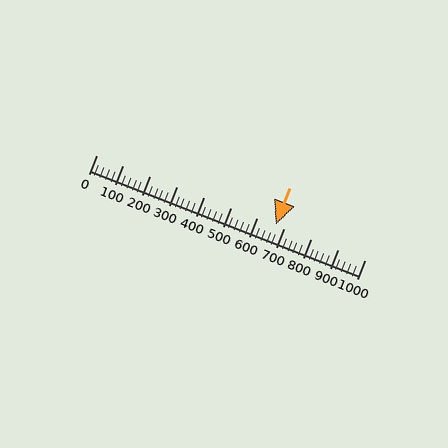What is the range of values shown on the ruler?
The ruler shows values from 0 to 1000.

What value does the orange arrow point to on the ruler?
The orange arrow points to approximately 667.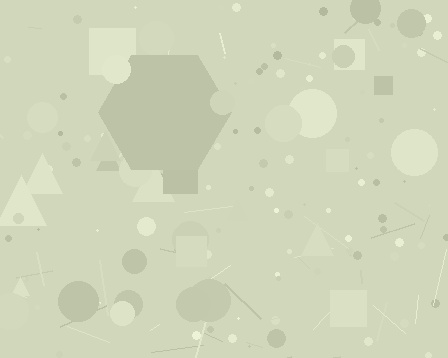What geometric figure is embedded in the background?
A hexagon is embedded in the background.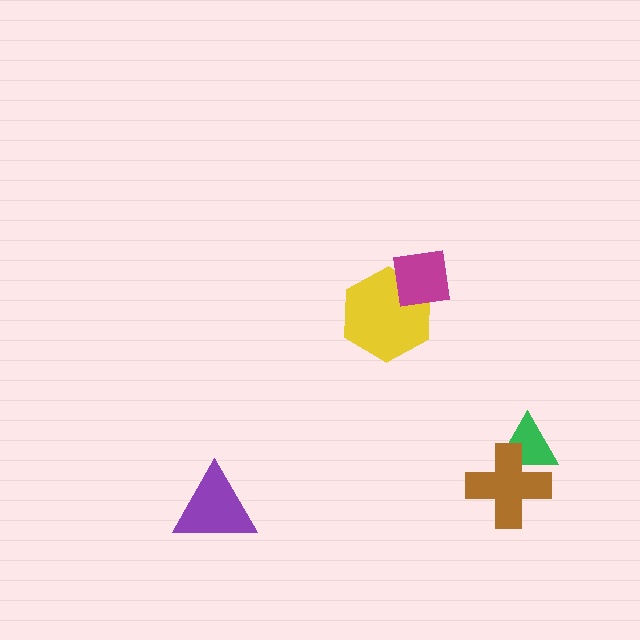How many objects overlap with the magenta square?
1 object overlaps with the magenta square.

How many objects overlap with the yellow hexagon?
1 object overlaps with the yellow hexagon.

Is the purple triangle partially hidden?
No, no other shape covers it.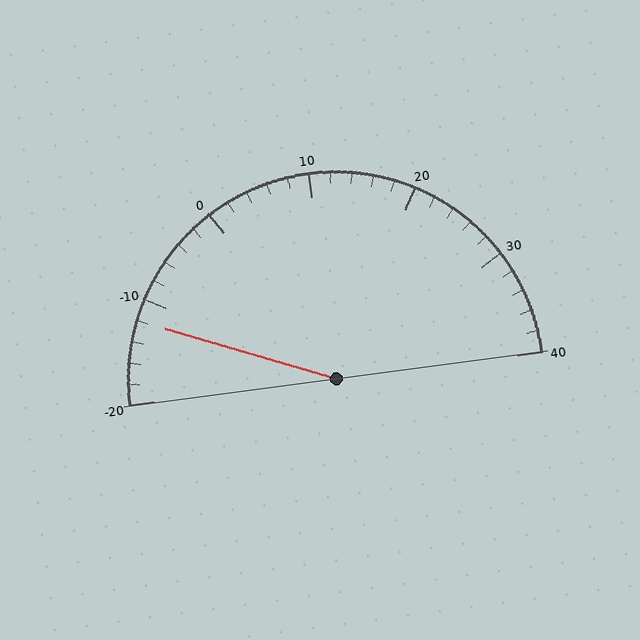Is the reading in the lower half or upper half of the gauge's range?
The reading is in the lower half of the range (-20 to 40).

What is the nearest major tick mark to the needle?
The nearest major tick mark is -10.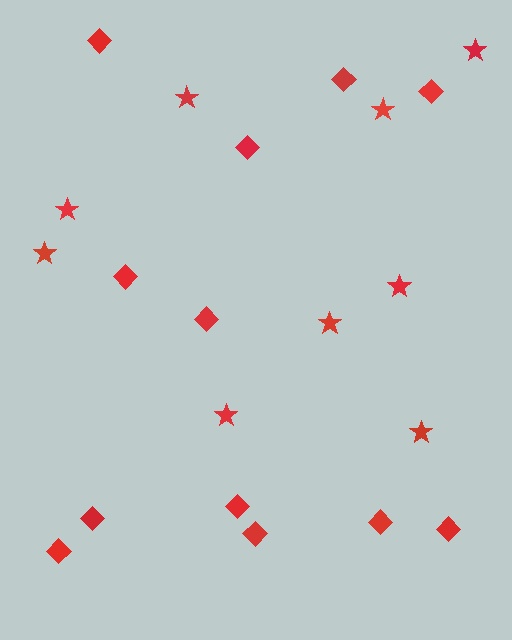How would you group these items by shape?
There are 2 groups: one group of stars (9) and one group of diamonds (12).